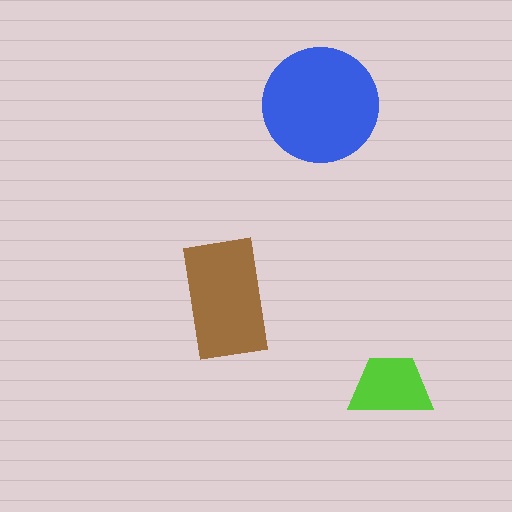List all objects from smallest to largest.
The lime trapezoid, the brown rectangle, the blue circle.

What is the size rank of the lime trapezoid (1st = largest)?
3rd.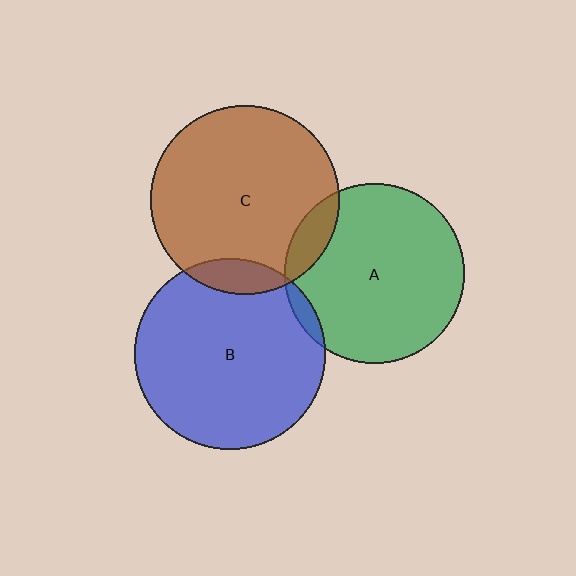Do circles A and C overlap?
Yes.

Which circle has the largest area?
Circle B (blue).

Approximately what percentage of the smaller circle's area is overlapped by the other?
Approximately 10%.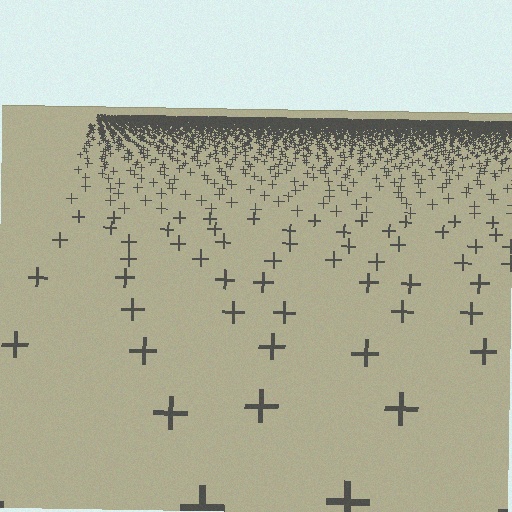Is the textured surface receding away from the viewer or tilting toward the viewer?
The surface is receding away from the viewer. Texture elements get smaller and denser toward the top.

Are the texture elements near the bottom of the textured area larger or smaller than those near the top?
Larger. Near the bottom, elements are closer to the viewer and appear at a bigger on-screen size.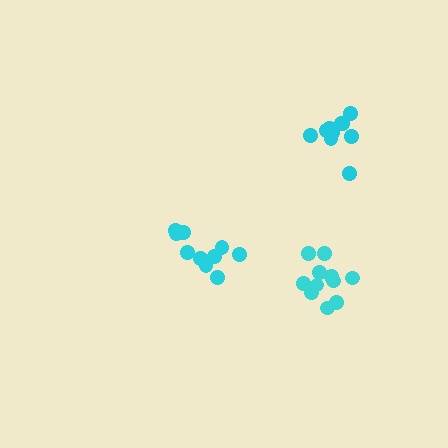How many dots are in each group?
Group 1: 10 dots, Group 2: 11 dots, Group 3: 10 dots (31 total).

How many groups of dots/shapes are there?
There are 3 groups.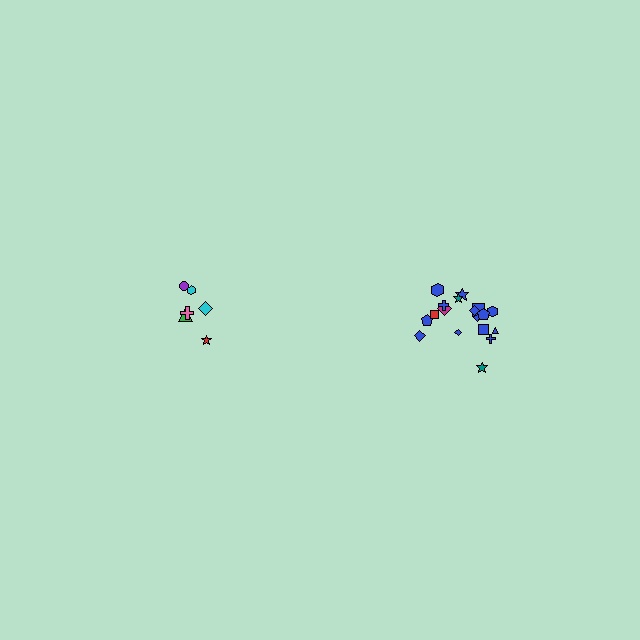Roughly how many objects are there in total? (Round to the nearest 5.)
Roughly 25 objects in total.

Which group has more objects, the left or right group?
The right group.